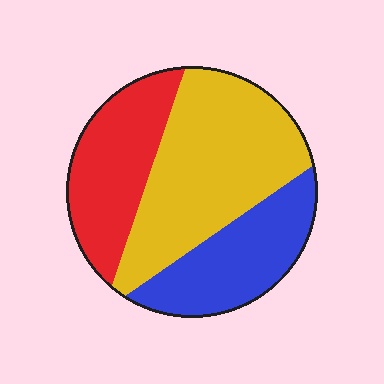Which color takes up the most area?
Yellow, at roughly 45%.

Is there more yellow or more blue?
Yellow.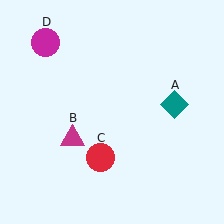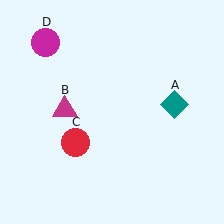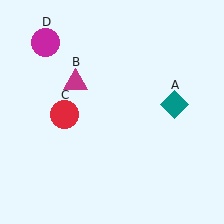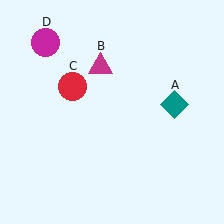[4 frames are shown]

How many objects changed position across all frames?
2 objects changed position: magenta triangle (object B), red circle (object C).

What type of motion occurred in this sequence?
The magenta triangle (object B), red circle (object C) rotated clockwise around the center of the scene.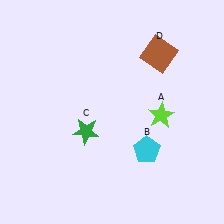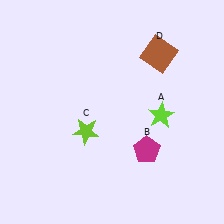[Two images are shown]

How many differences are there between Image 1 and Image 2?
There are 2 differences between the two images.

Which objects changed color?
B changed from cyan to magenta. C changed from green to lime.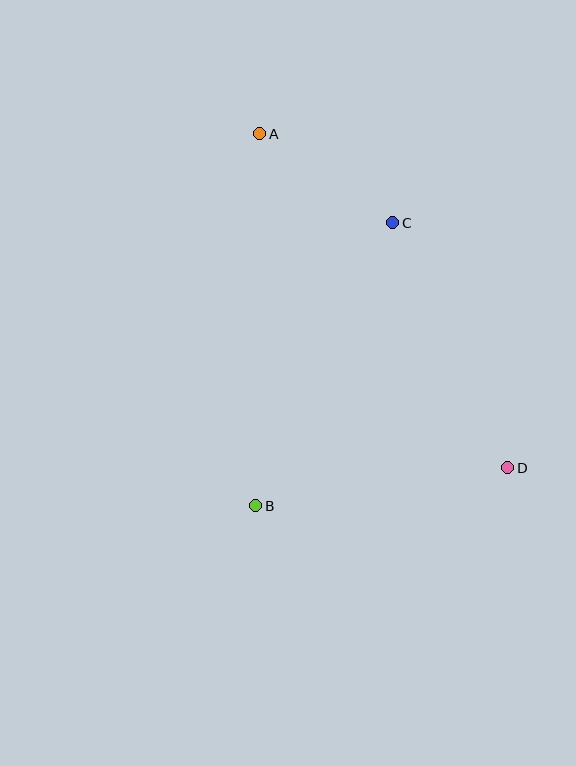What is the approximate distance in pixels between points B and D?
The distance between B and D is approximately 255 pixels.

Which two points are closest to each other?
Points A and C are closest to each other.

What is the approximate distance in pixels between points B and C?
The distance between B and C is approximately 314 pixels.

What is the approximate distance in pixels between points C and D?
The distance between C and D is approximately 270 pixels.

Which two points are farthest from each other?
Points A and D are farthest from each other.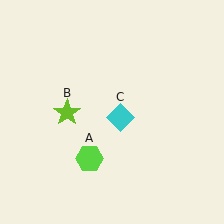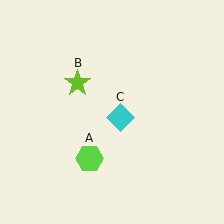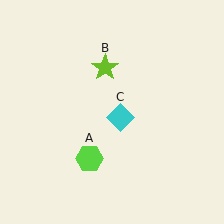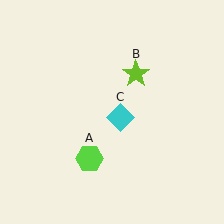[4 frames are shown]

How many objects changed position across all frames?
1 object changed position: lime star (object B).